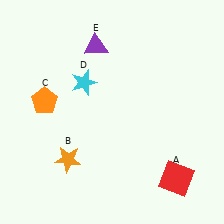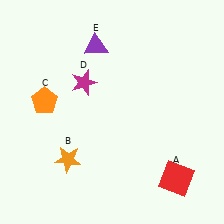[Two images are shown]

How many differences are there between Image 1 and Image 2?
There is 1 difference between the two images.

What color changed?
The star (D) changed from cyan in Image 1 to magenta in Image 2.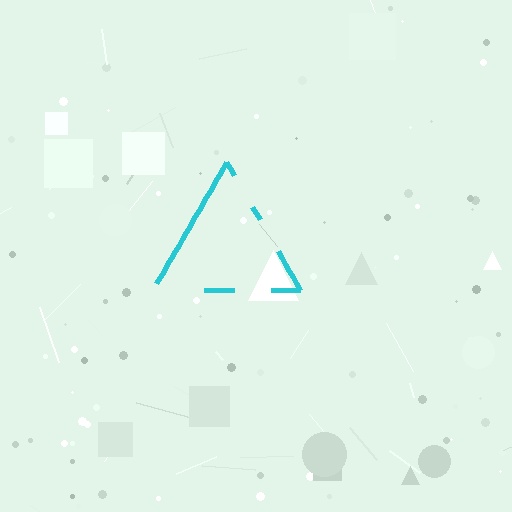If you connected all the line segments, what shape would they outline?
They would outline a triangle.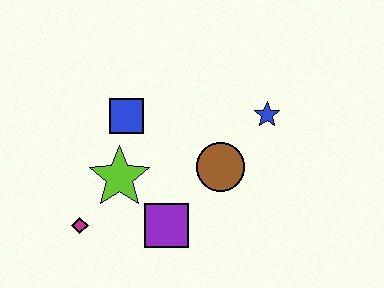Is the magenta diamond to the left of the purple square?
Yes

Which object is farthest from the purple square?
The blue star is farthest from the purple square.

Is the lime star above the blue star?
No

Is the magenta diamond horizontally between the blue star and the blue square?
No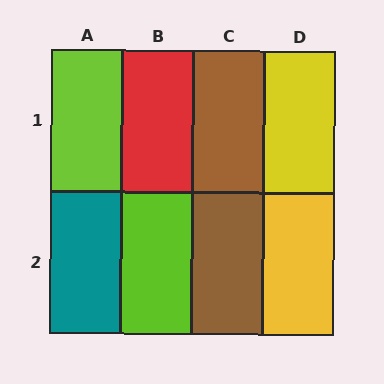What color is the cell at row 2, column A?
Teal.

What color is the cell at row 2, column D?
Yellow.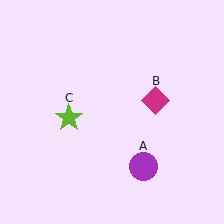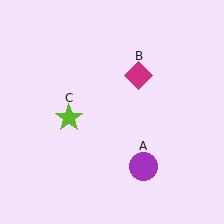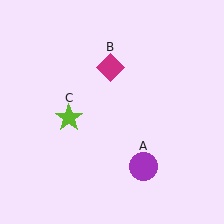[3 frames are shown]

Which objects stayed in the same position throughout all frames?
Purple circle (object A) and lime star (object C) remained stationary.